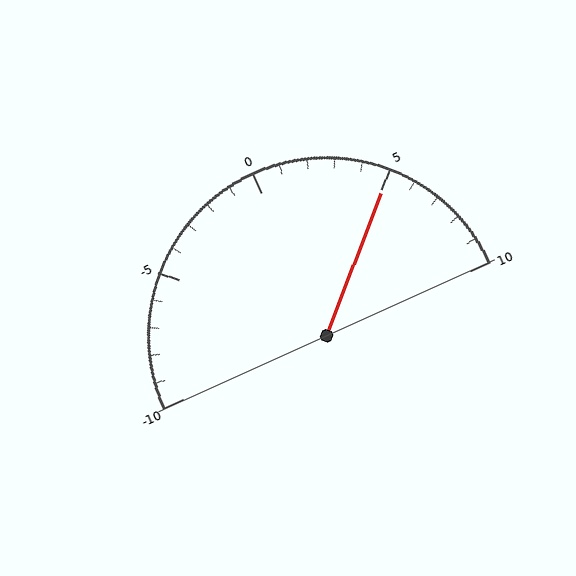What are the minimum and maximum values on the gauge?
The gauge ranges from -10 to 10.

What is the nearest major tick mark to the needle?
The nearest major tick mark is 5.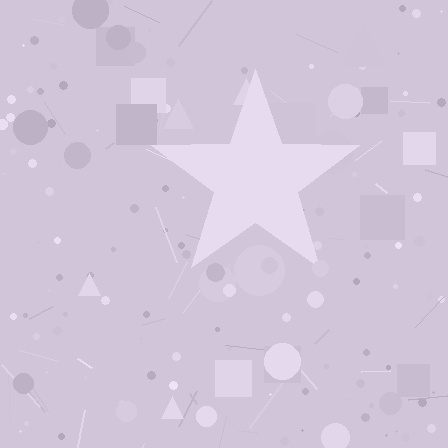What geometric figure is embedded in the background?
A star is embedded in the background.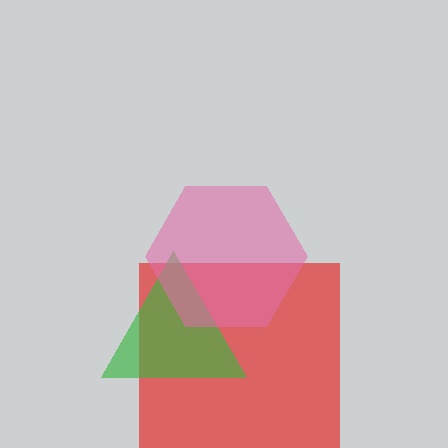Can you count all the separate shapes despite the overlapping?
Yes, there are 3 separate shapes.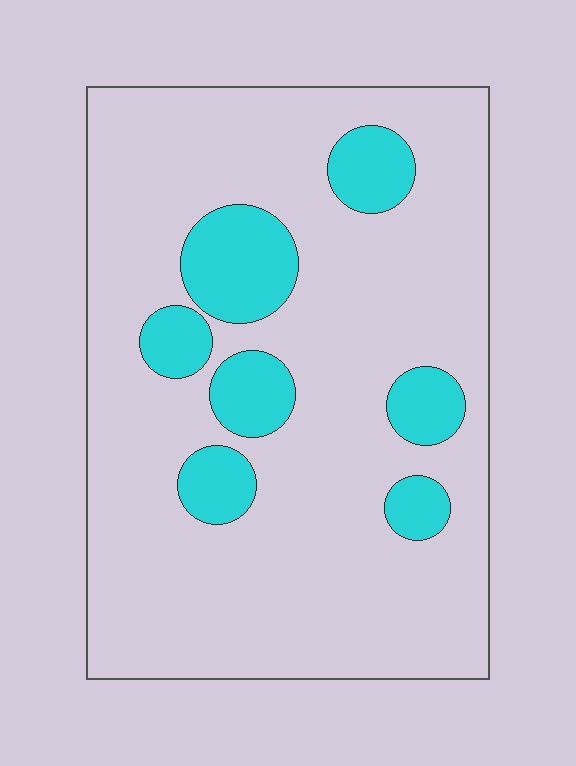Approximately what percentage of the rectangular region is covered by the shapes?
Approximately 15%.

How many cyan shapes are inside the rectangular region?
7.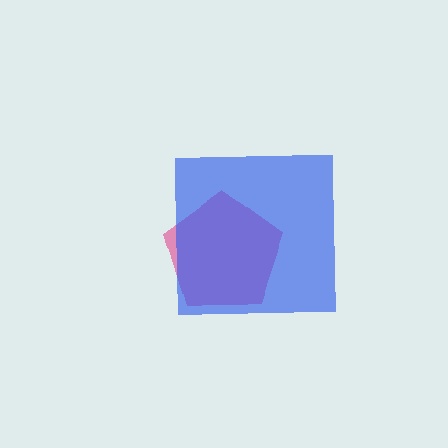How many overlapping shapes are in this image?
There are 2 overlapping shapes in the image.